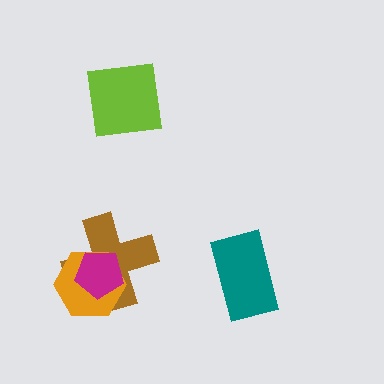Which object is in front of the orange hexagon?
The magenta pentagon is in front of the orange hexagon.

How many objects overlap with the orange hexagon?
2 objects overlap with the orange hexagon.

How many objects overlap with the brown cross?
2 objects overlap with the brown cross.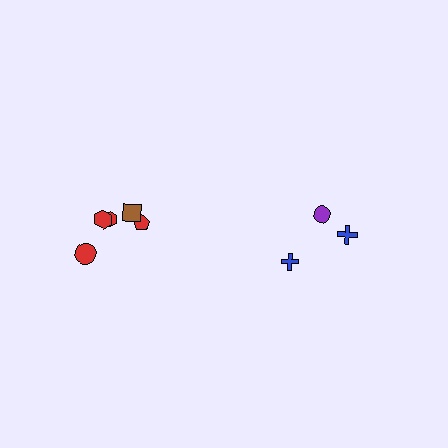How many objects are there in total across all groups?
There are 8 objects.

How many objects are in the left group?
There are 5 objects.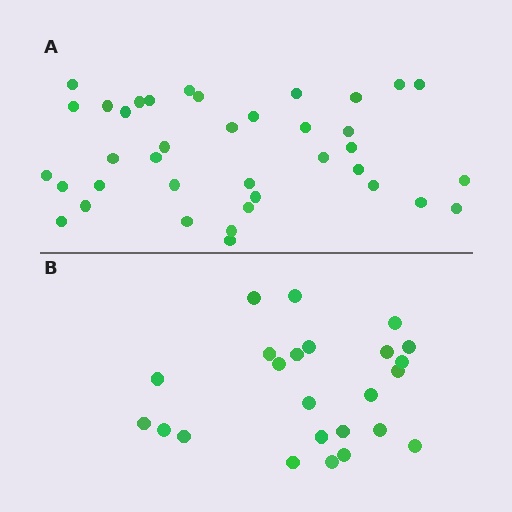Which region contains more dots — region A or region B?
Region A (the top region) has more dots.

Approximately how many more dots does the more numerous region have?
Region A has approximately 15 more dots than region B.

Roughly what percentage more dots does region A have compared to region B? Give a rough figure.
About 60% more.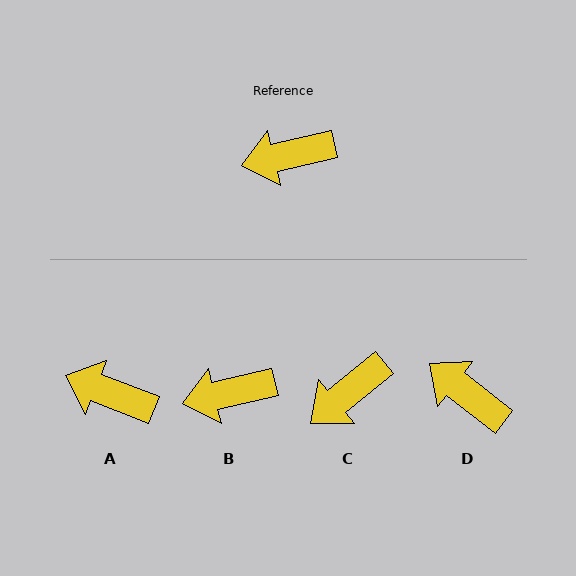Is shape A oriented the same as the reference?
No, it is off by about 34 degrees.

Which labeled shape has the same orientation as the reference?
B.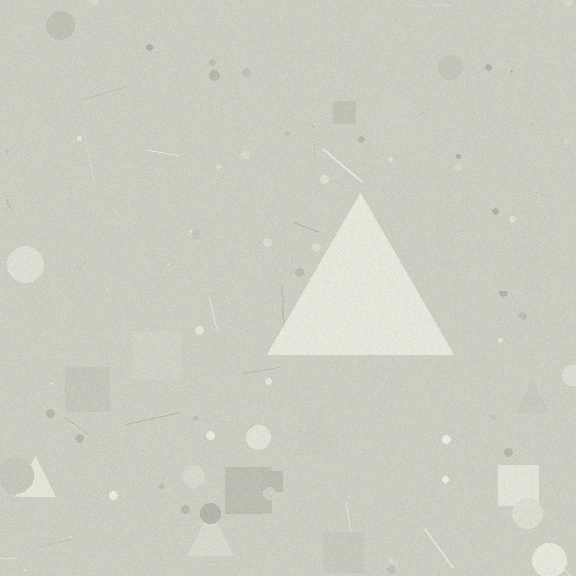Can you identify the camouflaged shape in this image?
The camouflaged shape is a triangle.